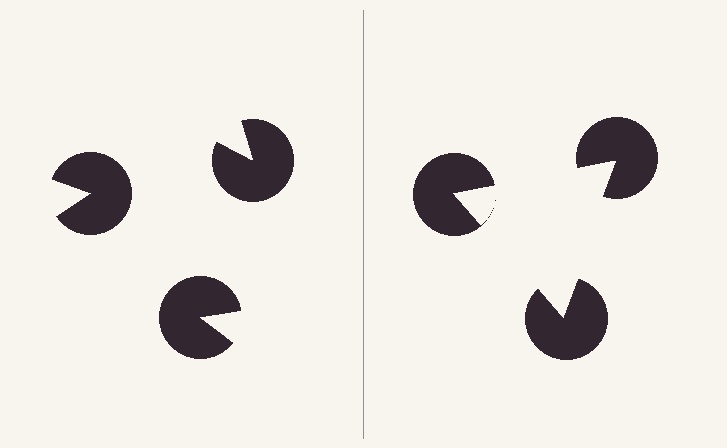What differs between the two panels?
The pac-man discs are positioned identically on both sides; only the wedge orientations differ. On the right they align to a triangle; on the left they are misaligned.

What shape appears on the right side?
An illusory triangle.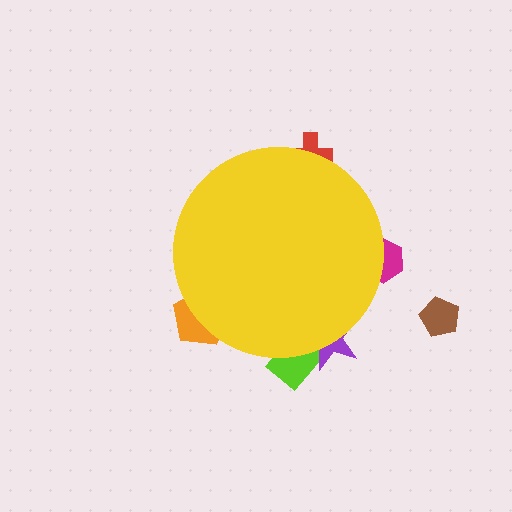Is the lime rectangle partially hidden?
Yes, the lime rectangle is partially hidden behind the yellow circle.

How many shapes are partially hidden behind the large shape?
5 shapes are partially hidden.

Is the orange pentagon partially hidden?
Yes, the orange pentagon is partially hidden behind the yellow circle.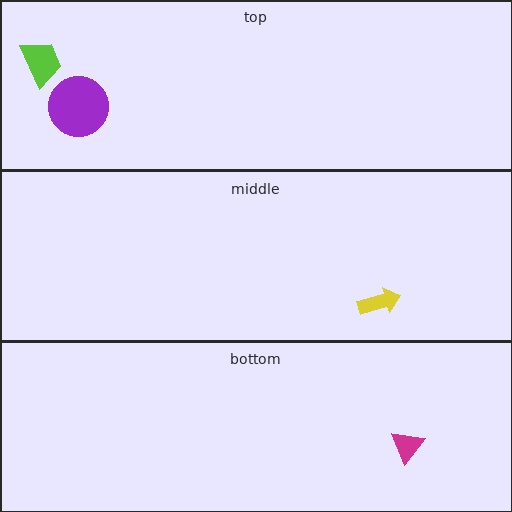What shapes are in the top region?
The purple circle, the lime trapezoid.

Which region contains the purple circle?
The top region.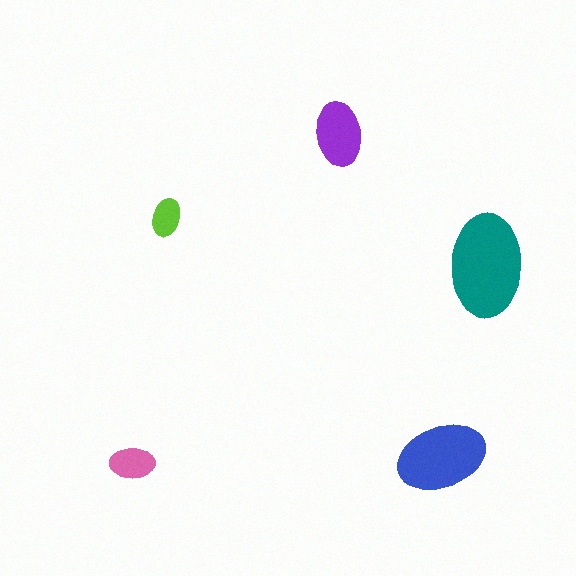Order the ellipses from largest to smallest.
the teal one, the blue one, the purple one, the pink one, the lime one.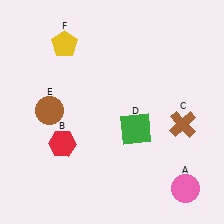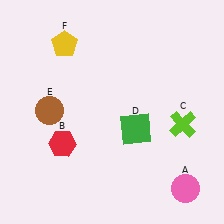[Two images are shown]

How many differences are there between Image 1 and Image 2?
There is 1 difference between the two images.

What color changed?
The cross (C) changed from brown in Image 1 to lime in Image 2.